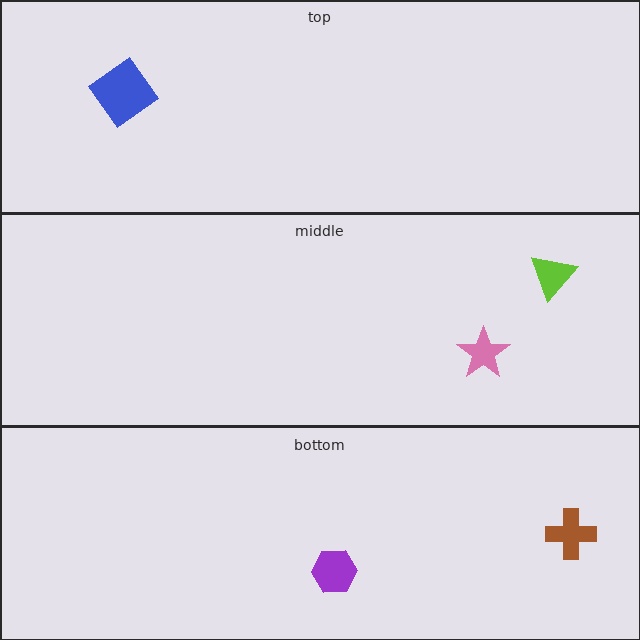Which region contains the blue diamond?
The top region.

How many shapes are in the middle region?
2.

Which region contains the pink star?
The middle region.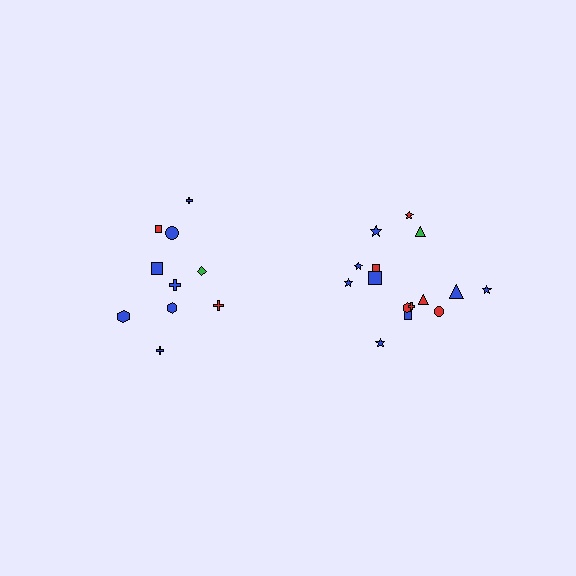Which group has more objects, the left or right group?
The right group.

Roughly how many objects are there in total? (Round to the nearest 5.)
Roughly 25 objects in total.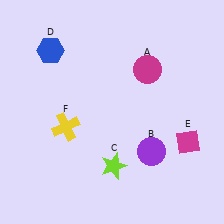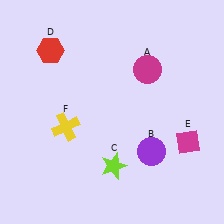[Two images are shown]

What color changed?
The hexagon (D) changed from blue in Image 1 to red in Image 2.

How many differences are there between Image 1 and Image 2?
There is 1 difference between the two images.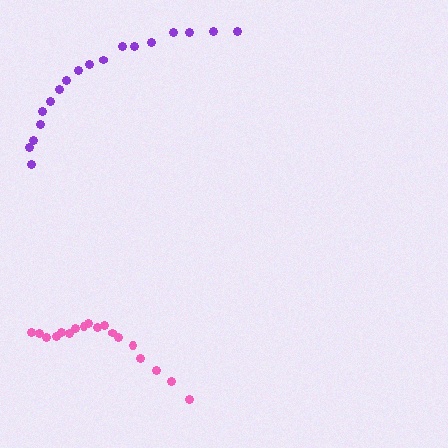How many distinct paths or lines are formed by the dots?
There are 2 distinct paths.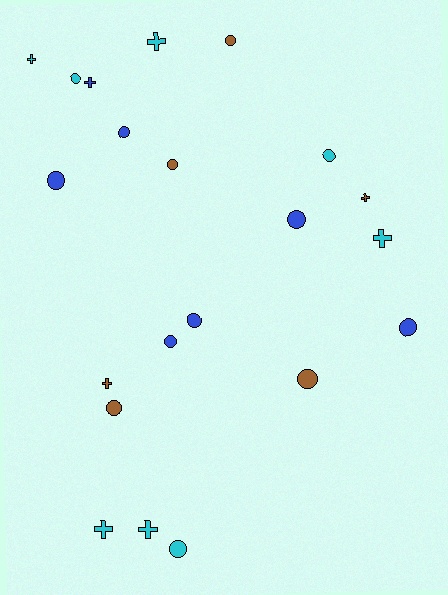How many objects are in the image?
There are 21 objects.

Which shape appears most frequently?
Circle, with 13 objects.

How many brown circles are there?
There are 4 brown circles.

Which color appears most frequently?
Cyan, with 8 objects.